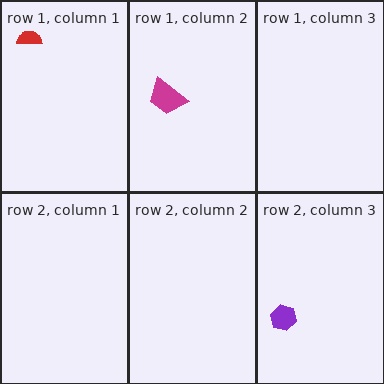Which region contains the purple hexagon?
The row 2, column 3 region.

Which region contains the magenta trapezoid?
The row 1, column 2 region.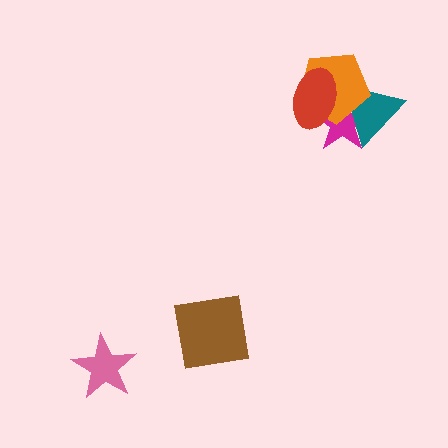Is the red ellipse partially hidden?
No, no other shape covers it.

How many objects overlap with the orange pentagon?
3 objects overlap with the orange pentagon.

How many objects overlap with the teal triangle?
3 objects overlap with the teal triangle.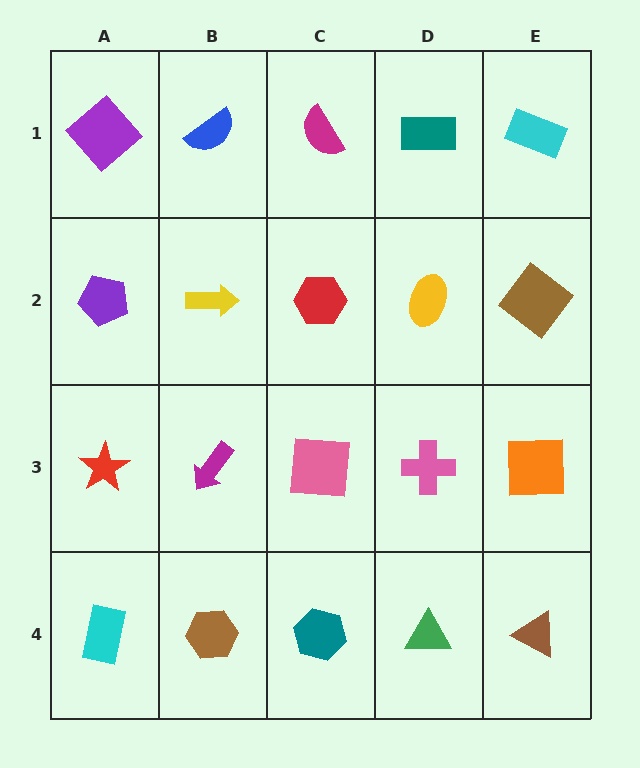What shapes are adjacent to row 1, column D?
A yellow ellipse (row 2, column D), a magenta semicircle (row 1, column C), a cyan rectangle (row 1, column E).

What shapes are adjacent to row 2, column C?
A magenta semicircle (row 1, column C), a pink square (row 3, column C), a yellow arrow (row 2, column B), a yellow ellipse (row 2, column D).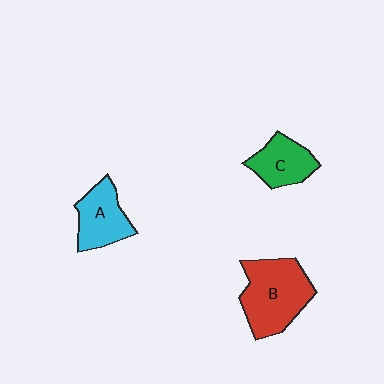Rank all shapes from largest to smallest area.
From largest to smallest: B (red), A (cyan), C (green).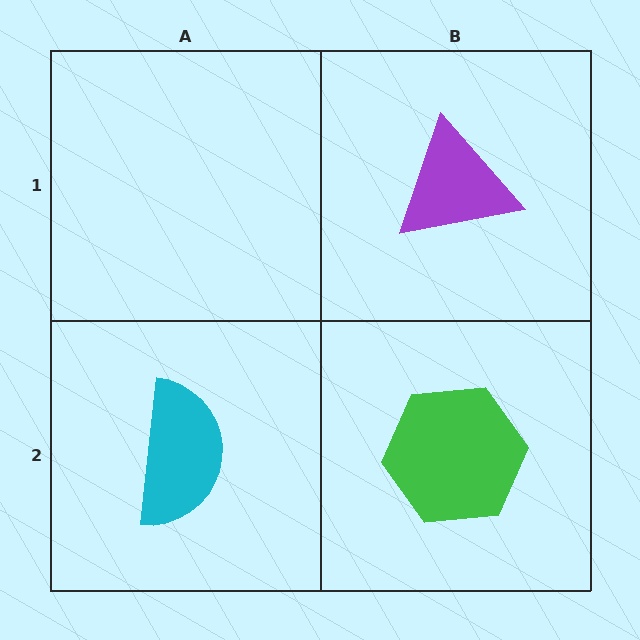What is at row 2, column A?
A cyan semicircle.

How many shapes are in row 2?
2 shapes.